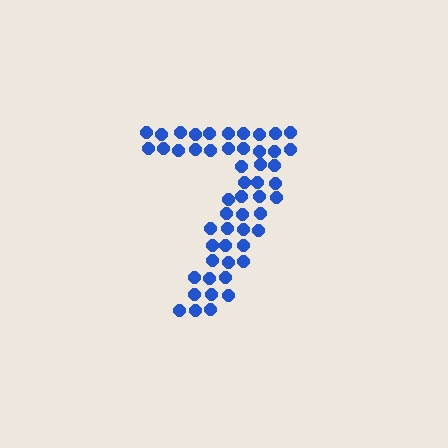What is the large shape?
The large shape is the digit 7.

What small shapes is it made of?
It is made of small circles.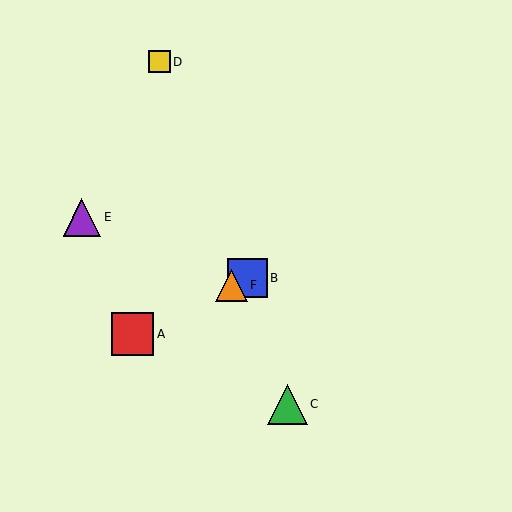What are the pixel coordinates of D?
Object D is at (159, 62).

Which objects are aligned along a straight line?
Objects A, B, F are aligned along a straight line.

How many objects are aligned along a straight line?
3 objects (A, B, F) are aligned along a straight line.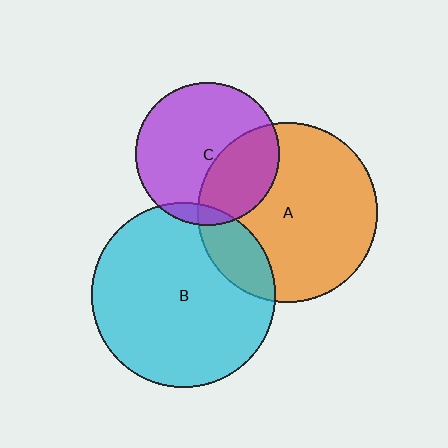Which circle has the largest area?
Circle B (cyan).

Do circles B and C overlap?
Yes.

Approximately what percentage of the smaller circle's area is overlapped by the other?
Approximately 5%.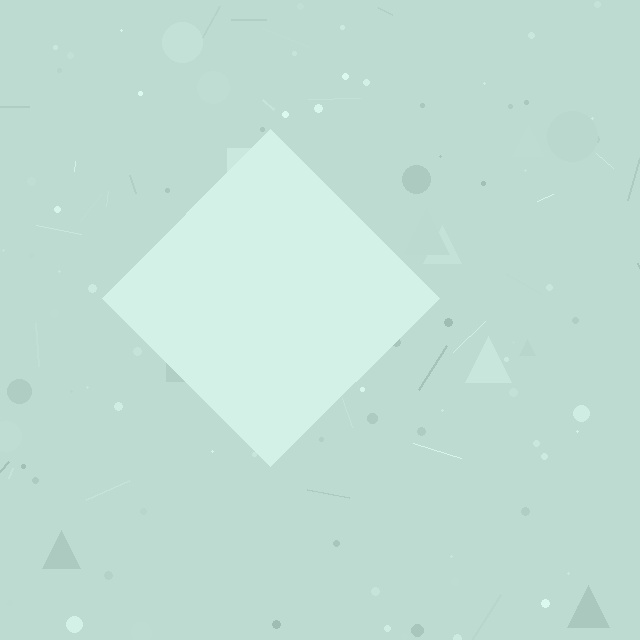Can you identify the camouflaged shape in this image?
The camouflaged shape is a diamond.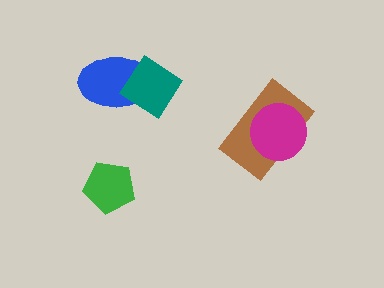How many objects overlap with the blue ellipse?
1 object overlaps with the blue ellipse.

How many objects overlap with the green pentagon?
0 objects overlap with the green pentagon.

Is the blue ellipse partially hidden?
Yes, it is partially covered by another shape.